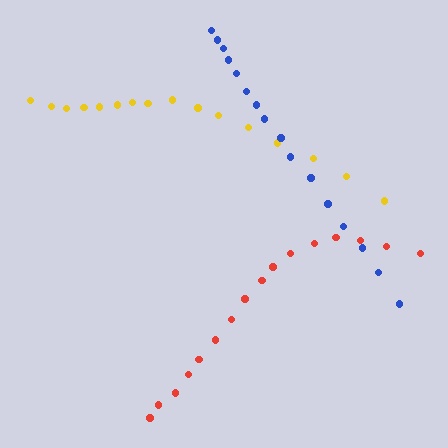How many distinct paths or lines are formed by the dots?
There are 3 distinct paths.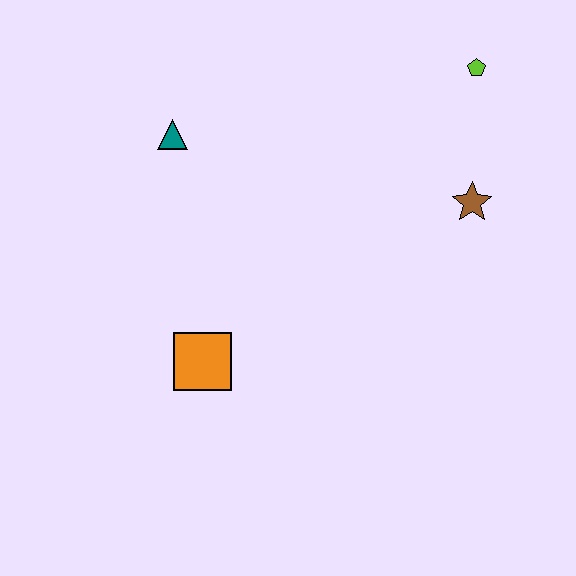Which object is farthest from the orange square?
The lime pentagon is farthest from the orange square.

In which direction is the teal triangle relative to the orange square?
The teal triangle is above the orange square.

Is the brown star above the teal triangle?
No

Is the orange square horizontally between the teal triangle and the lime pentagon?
Yes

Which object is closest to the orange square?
The teal triangle is closest to the orange square.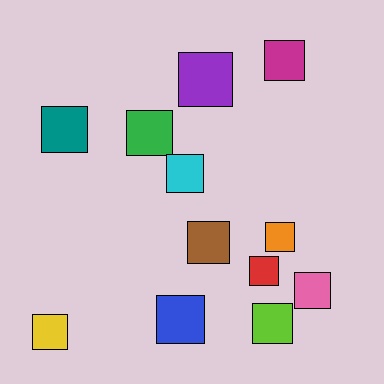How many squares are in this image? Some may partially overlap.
There are 12 squares.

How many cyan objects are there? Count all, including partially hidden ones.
There is 1 cyan object.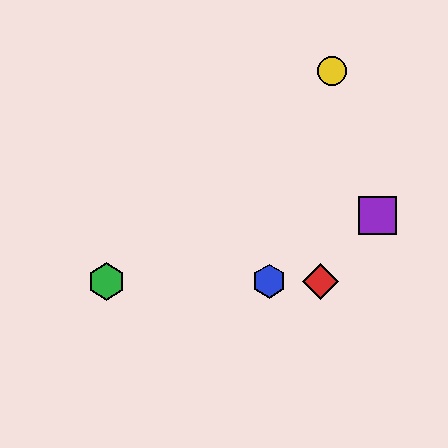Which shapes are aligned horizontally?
The red diamond, the blue hexagon, the green hexagon are aligned horizontally.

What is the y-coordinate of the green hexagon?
The green hexagon is at y≈281.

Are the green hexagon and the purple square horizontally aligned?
No, the green hexagon is at y≈281 and the purple square is at y≈215.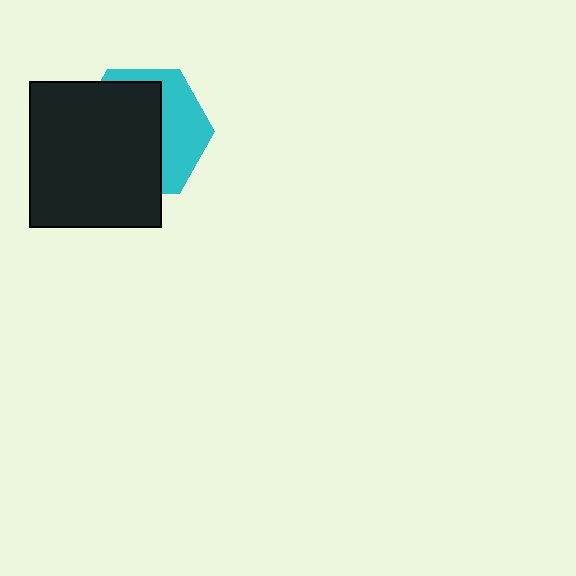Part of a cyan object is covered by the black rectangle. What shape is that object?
It is a hexagon.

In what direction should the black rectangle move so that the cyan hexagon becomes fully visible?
The black rectangle should move left. That is the shortest direction to clear the overlap and leave the cyan hexagon fully visible.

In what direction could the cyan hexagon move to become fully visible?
The cyan hexagon could move right. That would shift it out from behind the black rectangle entirely.